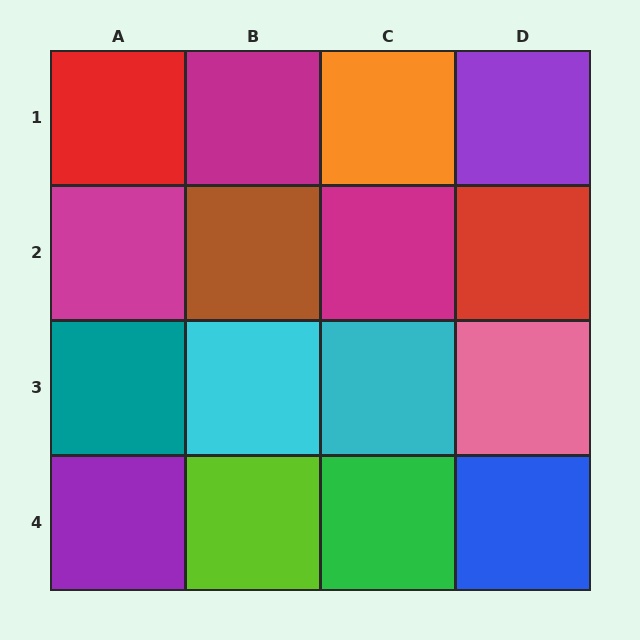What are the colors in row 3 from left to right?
Teal, cyan, cyan, pink.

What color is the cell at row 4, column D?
Blue.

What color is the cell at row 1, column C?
Orange.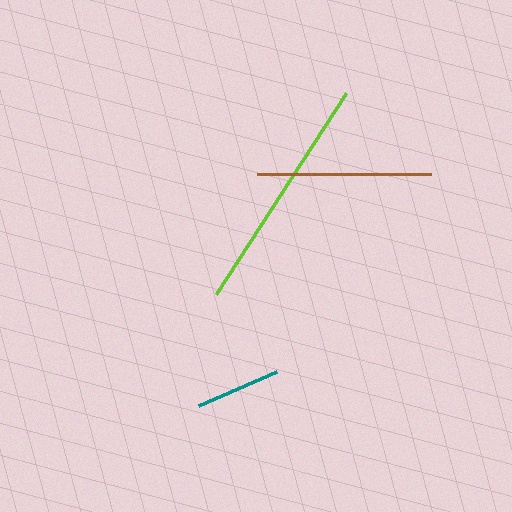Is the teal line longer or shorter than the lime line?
The lime line is longer than the teal line.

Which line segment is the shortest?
The teal line is the shortest at approximately 86 pixels.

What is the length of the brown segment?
The brown segment is approximately 173 pixels long.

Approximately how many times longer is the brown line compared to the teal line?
The brown line is approximately 2.0 times the length of the teal line.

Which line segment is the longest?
The lime line is the longest at approximately 240 pixels.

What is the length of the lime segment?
The lime segment is approximately 240 pixels long.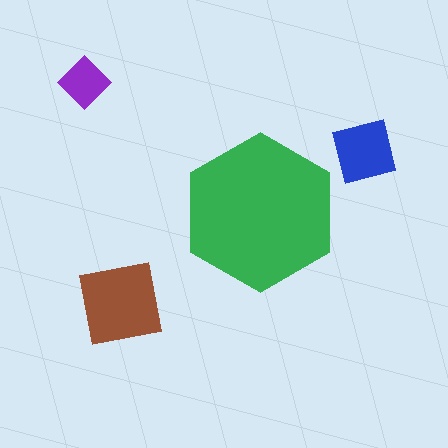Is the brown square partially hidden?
No, the brown square is fully visible.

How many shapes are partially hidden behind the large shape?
0 shapes are partially hidden.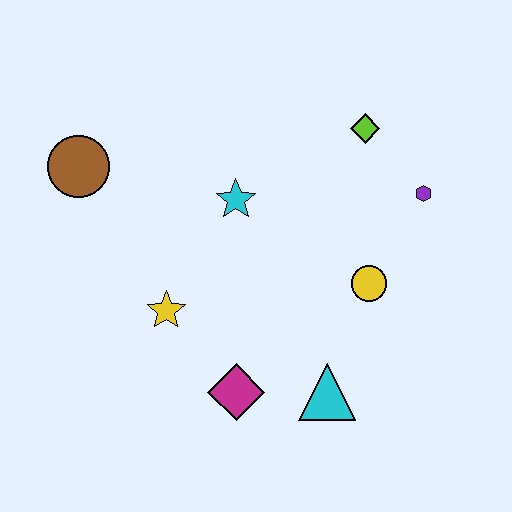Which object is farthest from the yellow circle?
The brown circle is farthest from the yellow circle.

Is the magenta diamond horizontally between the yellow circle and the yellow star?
Yes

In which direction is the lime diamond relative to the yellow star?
The lime diamond is to the right of the yellow star.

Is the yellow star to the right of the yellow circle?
No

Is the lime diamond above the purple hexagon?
Yes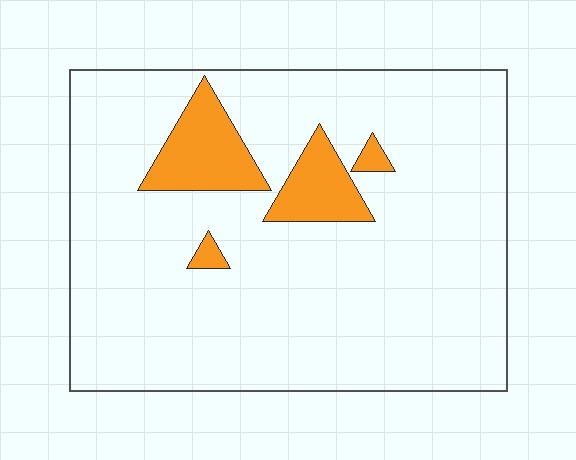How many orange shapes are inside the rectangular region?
4.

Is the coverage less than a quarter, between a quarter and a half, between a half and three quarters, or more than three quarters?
Less than a quarter.